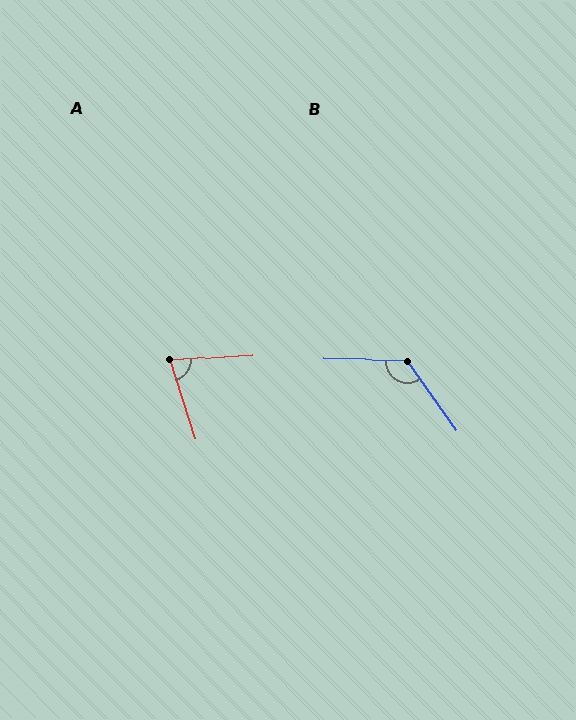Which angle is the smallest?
A, at approximately 76 degrees.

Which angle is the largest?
B, at approximately 126 degrees.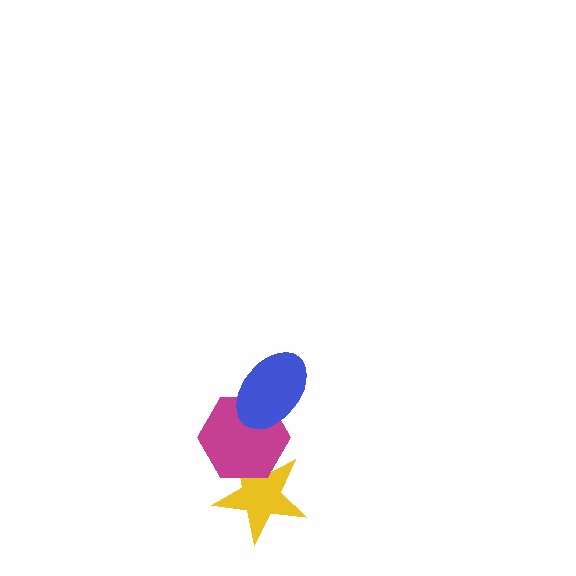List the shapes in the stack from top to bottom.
From top to bottom: the blue ellipse, the magenta hexagon, the yellow star.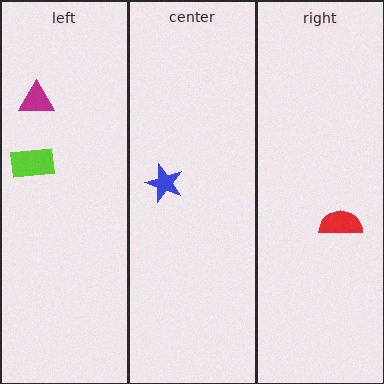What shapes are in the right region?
The red semicircle.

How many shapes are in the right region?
1.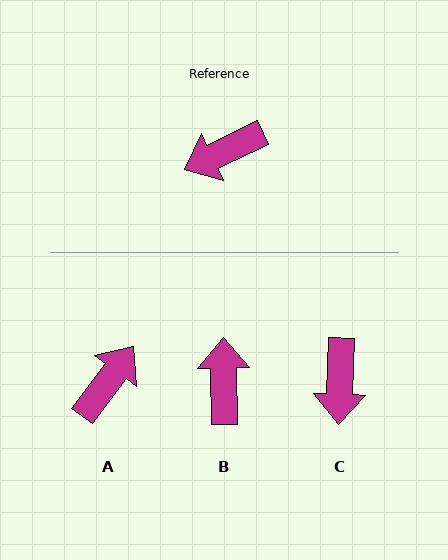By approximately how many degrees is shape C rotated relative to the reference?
Approximately 62 degrees counter-clockwise.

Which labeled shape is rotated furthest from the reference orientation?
A, about 152 degrees away.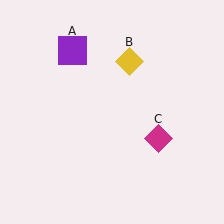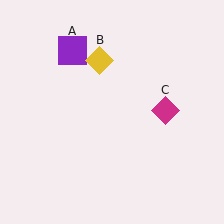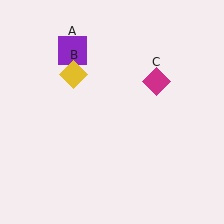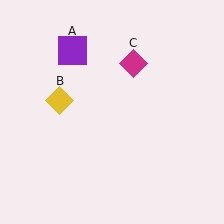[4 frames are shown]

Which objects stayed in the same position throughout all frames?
Purple square (object A) remained stationary.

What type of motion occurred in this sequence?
The yellow diamond (object B), magenta diamond (object C) rotated counterclockwise around the center of the scene.